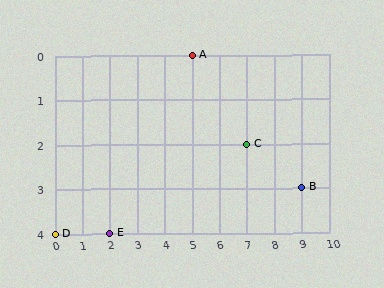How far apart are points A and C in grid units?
Points A and C are 2 columns and 2 rows apart (about 2.8 grid units diagonally).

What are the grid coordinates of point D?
Point D is at grid coordinates (0, 4).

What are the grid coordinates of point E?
Point E is at grid coordinates (2, 4).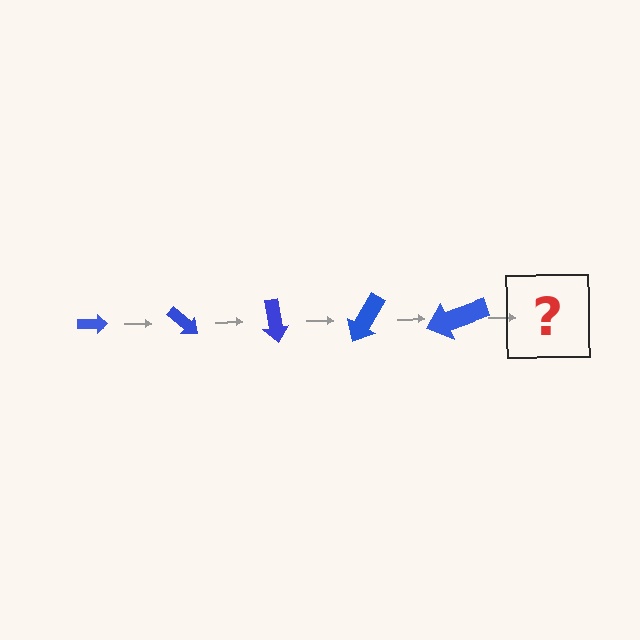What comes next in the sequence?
The next element should be an arrow, larger than the previous one and rotated 200 degrees from the start.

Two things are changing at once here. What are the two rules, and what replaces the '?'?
The two rules are that the arrow grows larger each step and it rotates 40 degrees each step. The '?' should be an arrow, larger than the previous one and rotated 200 degrees from the start.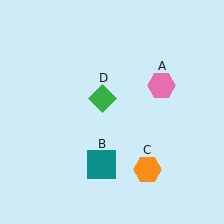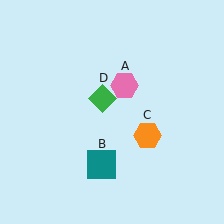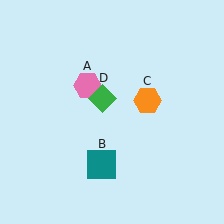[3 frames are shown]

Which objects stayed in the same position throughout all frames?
Teal square (object B) and green diamond (object D) remained stationary.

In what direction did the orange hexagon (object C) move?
The orange hexagon (object C) moved up.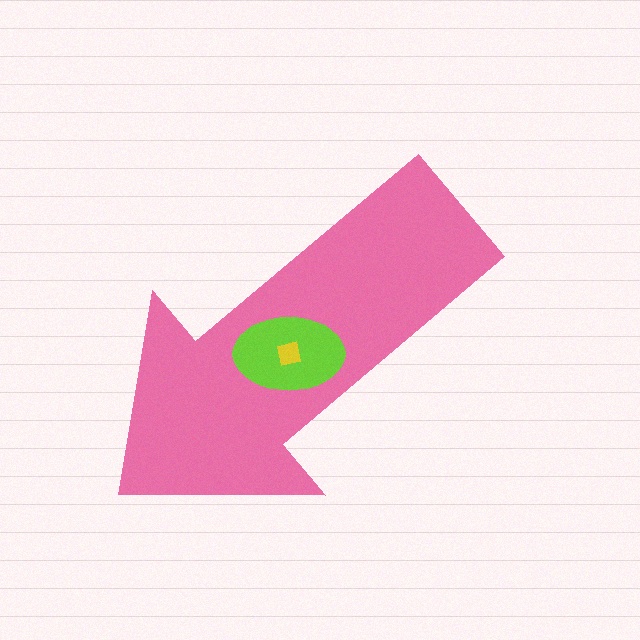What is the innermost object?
The yellow square.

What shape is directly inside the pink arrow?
The lime ellipse.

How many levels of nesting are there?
3.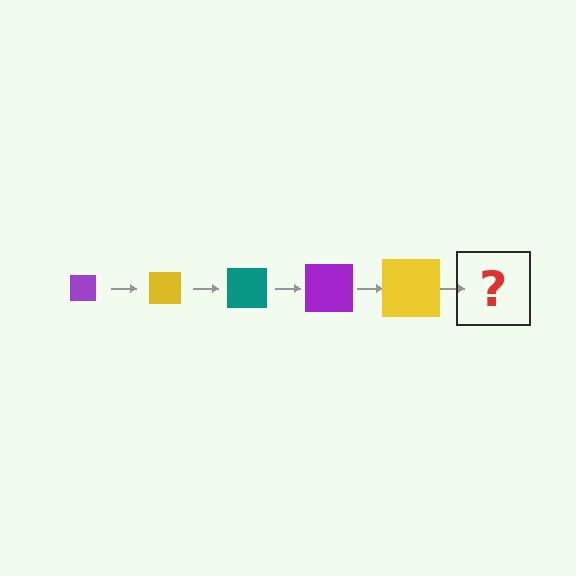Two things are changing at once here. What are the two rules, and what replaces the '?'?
The two rules are that the square grows larger each step and the color cycles through purple, yellow, and teal. The '?' should be a teal square, larger than the previous one.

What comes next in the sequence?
The next element should be a teal square, larger than the previous one.